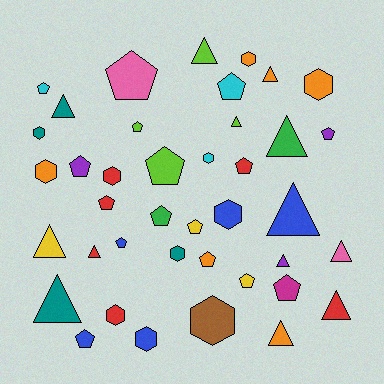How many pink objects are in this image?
There are 2 pink objects.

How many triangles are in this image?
There are 13 triangles.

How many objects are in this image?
There are 40 objects.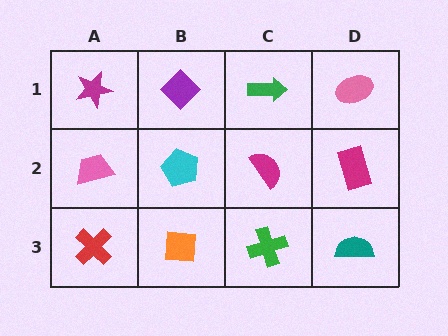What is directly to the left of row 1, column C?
A purple diamond.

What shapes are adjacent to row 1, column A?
A pink trapezoid (row 2, column A), a purple diamond (row 1, column B).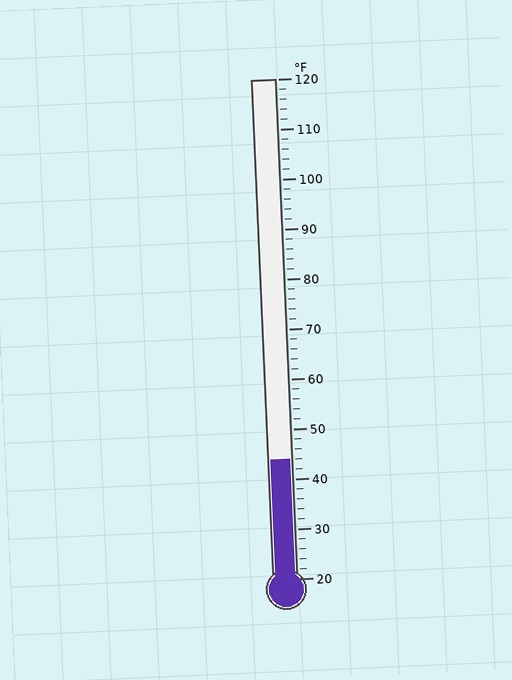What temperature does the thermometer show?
The thermometer shows approximately 44°F.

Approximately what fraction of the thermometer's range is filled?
The thermometer is filled to approximately 25% of its range.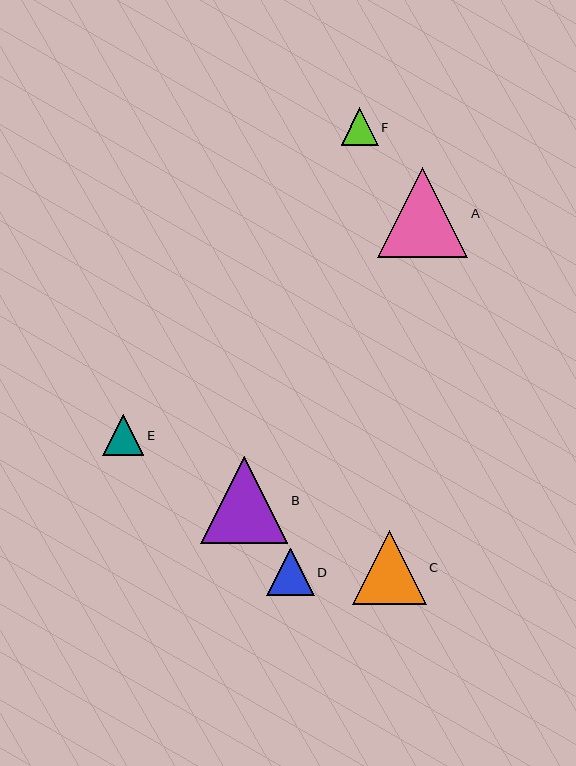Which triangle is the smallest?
Triangle F is the smallest with a size of approximately 37 pixels.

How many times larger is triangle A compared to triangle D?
Triangle A is approximately 1.9 times the size of triangle D.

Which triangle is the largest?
Triangle A is the largest with a size of approximately 90 pixels.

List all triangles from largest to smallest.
From largest to smallest: A, B, C, D, E, F.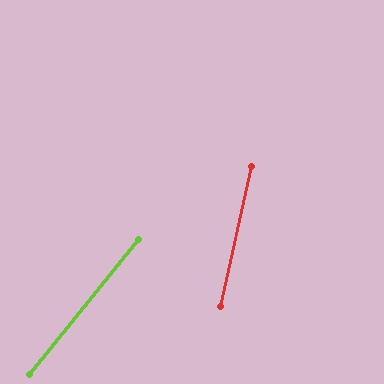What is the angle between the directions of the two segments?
Approximately 26 degrees.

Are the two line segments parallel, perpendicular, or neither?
Neither parallel nor perpendicular — they differ by about 26°.